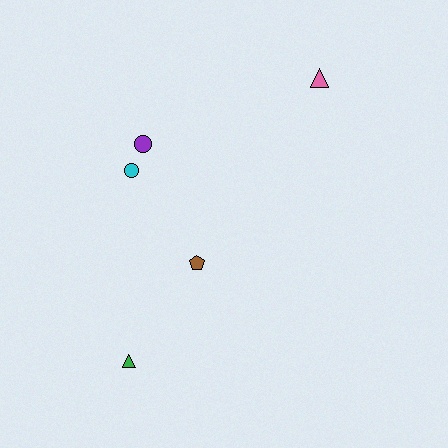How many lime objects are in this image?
There are no lime objects.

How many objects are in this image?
There are 5 objects.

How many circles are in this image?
There are 2 circles.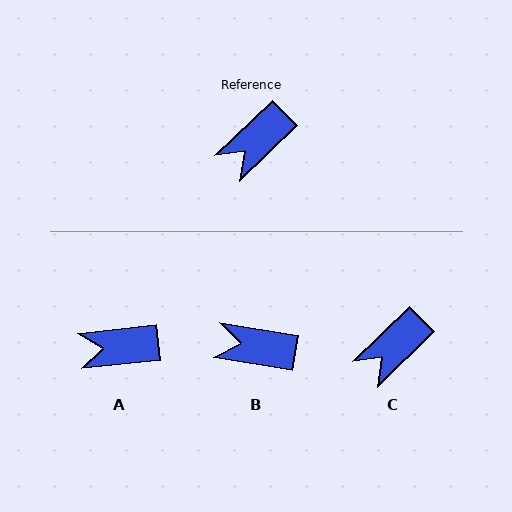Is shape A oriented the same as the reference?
No, it is off by about 38 degrees.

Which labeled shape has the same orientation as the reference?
C.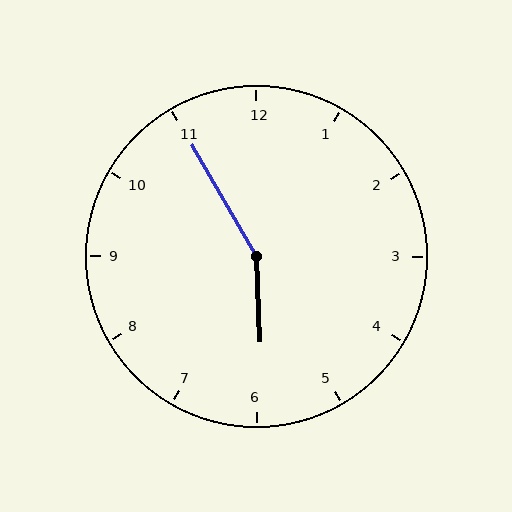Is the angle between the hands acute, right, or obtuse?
It is obtuse.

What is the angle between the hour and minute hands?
Approximately 152 degrees.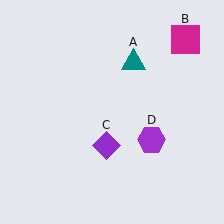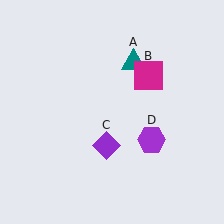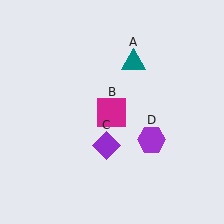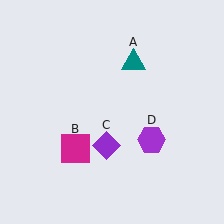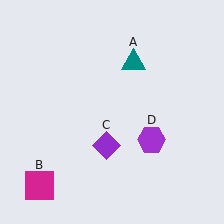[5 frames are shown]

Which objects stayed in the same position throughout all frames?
Teal triangle (object A) and purple diamond (object C) and purple hexagon (object D) remained stationary.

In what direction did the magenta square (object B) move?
The magenta square (object B) moved down and to the left.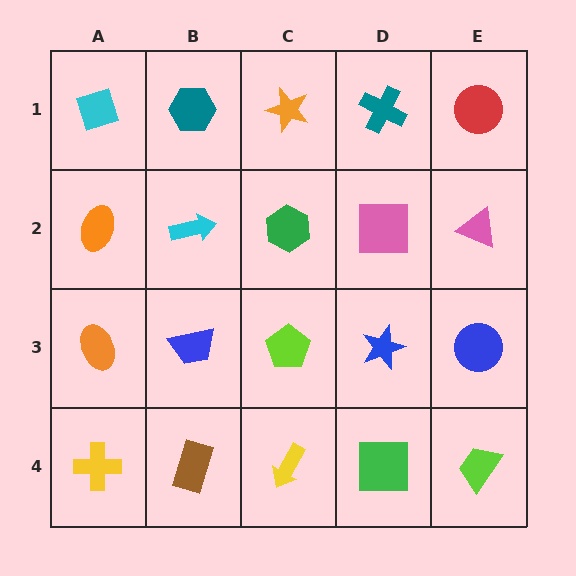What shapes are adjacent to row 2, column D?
A teal cross (row 1, column D), a blue star (row 3, column D), a green hexagon (row 2, column C), a pink triangle (row 2, column E).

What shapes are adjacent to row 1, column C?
A green hexagon (row 2, column C), a teal hexagon (row 1, column B), a teal cross (row 1, column D).